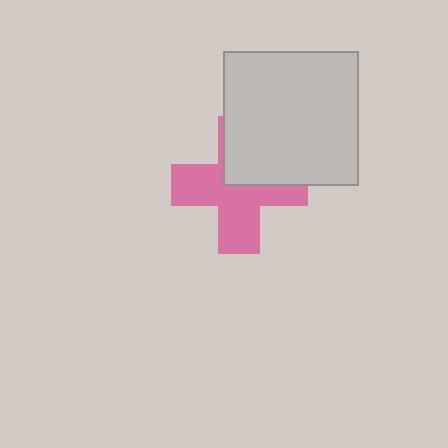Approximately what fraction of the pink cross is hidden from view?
Roughly 37% of the pink cross is hidden behind the light gray square.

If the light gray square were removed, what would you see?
You would see the complete pink cross.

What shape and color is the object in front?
The object in front is a light gray square.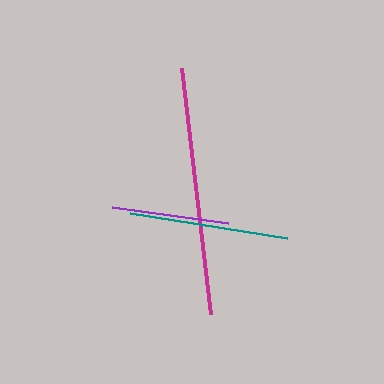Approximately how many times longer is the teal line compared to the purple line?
The teal line is approximately 1.4 times the length of the purple line.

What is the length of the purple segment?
The purple segment is approximately 117 pixels long.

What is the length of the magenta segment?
The magenta segment is approximately 248 pixels long.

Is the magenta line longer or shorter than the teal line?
The magenta line is longer than the teal line.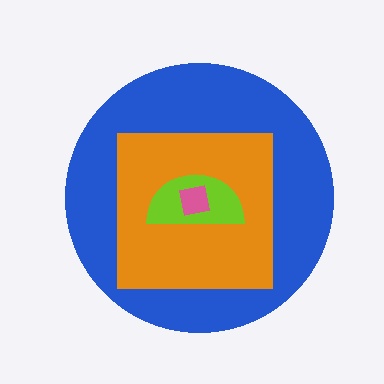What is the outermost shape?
The blue circle.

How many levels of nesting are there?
4.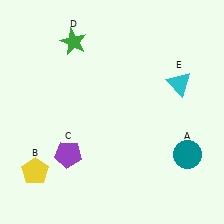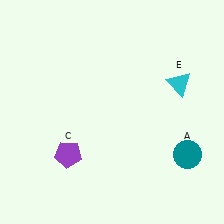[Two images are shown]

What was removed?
The green star (D), the yellow pentagon (B) were removed in Image 2.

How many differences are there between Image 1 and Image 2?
There are 2 differences between the two images.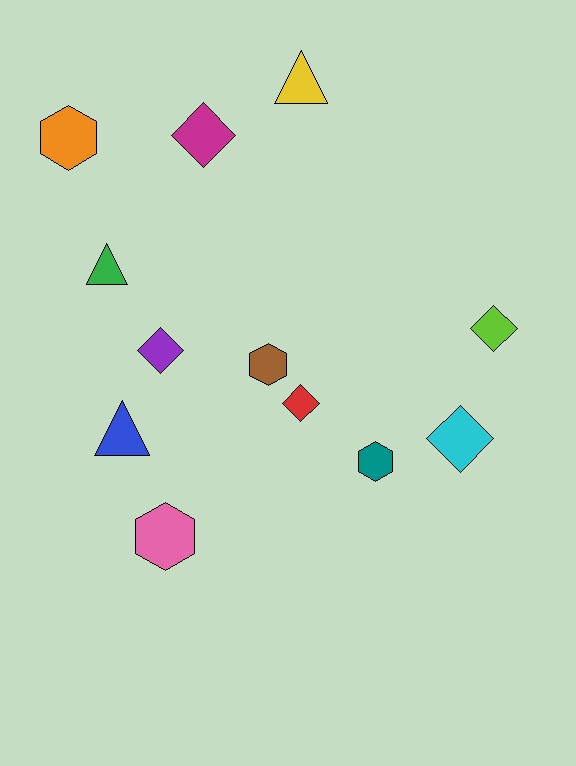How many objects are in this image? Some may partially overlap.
There are 12 objects.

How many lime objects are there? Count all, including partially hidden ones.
There is 1 lime object.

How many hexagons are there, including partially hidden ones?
There are 4 hexagons.